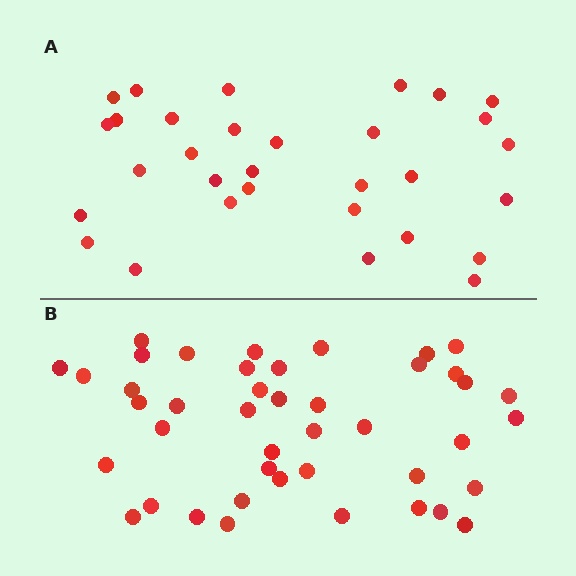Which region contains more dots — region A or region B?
Region B (the bottom region) has more dots.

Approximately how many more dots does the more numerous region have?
Region B has roughly 12 or so more dots than region A.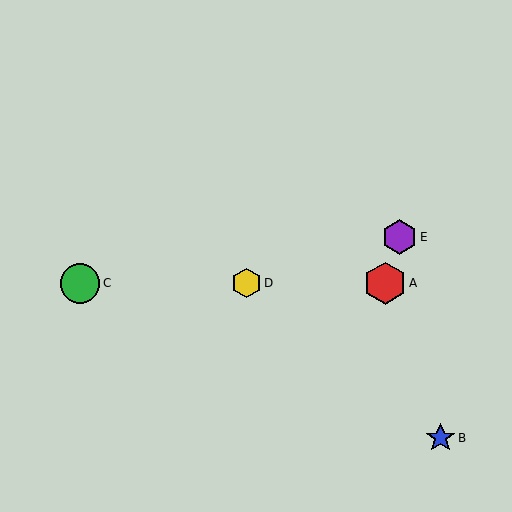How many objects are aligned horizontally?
3 objects (A, C, D) are aligned horizontally.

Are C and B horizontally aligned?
No, C is at y≈283 and B is at y≈438.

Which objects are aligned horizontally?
Objects A, C, D are aligned horizontally.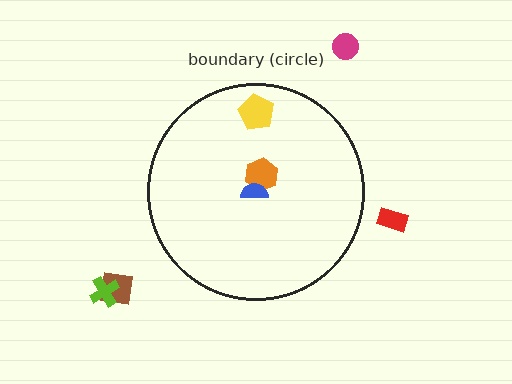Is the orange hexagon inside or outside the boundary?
Inside.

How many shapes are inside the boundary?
3 inside, 4 outside.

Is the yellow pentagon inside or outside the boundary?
Inside.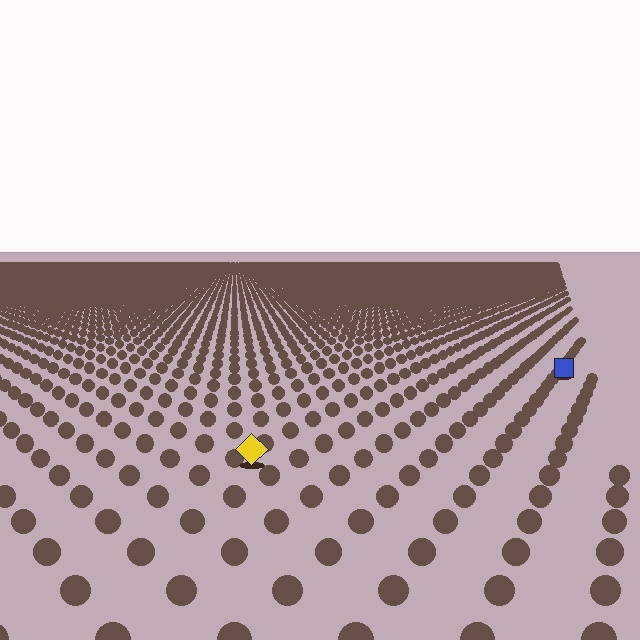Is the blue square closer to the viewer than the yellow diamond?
No. The yellow diamond is closer — you can tell from the texture gradient: the ground texture is coarser near it.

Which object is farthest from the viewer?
The blue square is farthest from the viewer. It appears smaller and the ground texture around it is denser.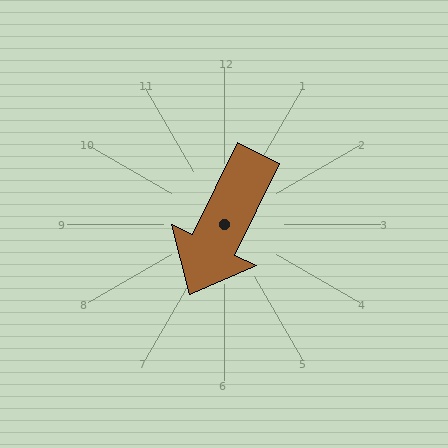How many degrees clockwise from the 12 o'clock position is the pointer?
Approximately 206 degrees.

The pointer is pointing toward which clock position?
Roughly 7 o'clock.